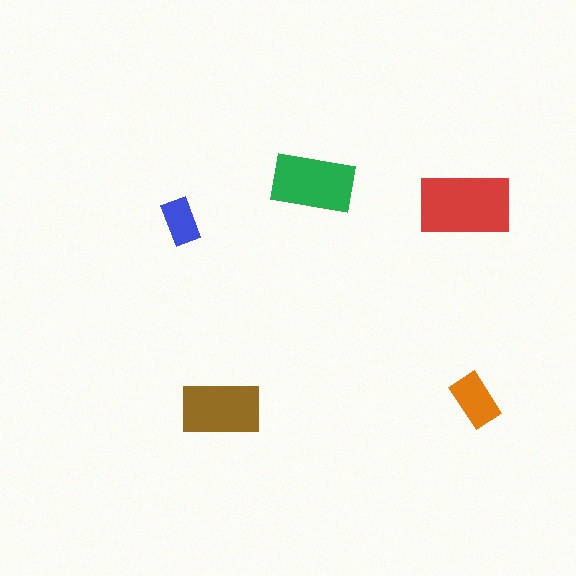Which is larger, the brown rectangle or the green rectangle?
The green one.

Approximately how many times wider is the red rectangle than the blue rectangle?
About 2 times wider.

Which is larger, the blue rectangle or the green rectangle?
The green one.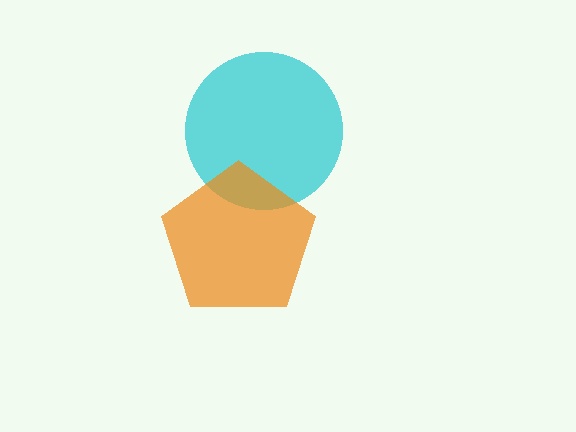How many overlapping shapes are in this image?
There are 2 overlapping shapes in the image.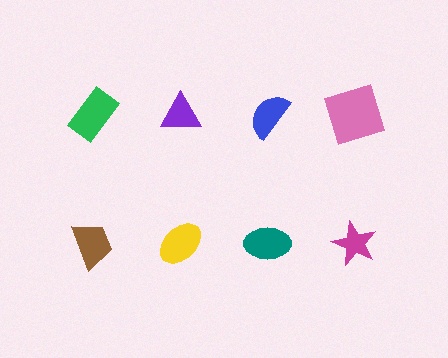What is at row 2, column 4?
A magenta star.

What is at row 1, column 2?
A purple triangle.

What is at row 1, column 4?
A pink square.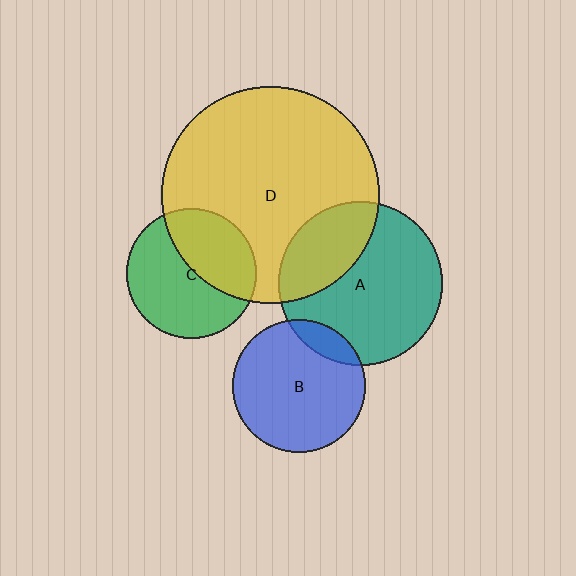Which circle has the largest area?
Circle D (yellow).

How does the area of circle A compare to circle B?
Approximately 1.5 times.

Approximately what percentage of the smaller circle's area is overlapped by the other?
Approximately 10%.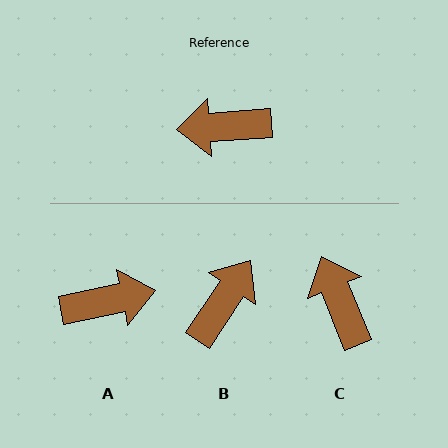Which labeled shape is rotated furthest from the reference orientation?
A, about 172 degrees away.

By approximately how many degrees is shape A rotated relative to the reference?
Approximately 172 degrees clockwise.